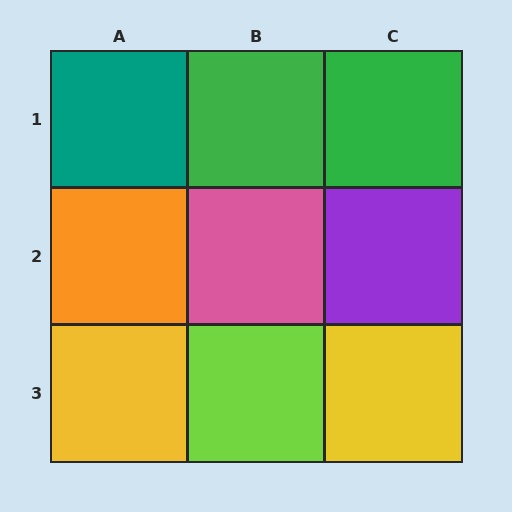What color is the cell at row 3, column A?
Yellow.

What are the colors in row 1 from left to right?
Teal, green, green.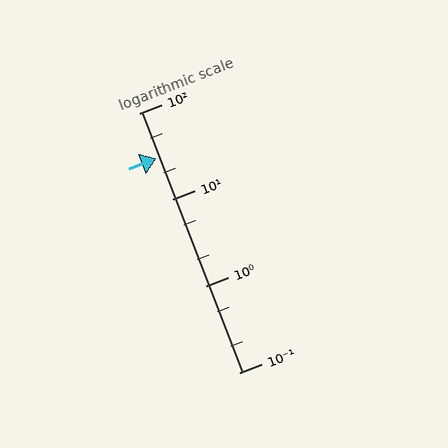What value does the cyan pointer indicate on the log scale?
The pointer indicates approximately 30.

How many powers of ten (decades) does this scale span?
The scale spans 3 decades, from 0.1 to 100.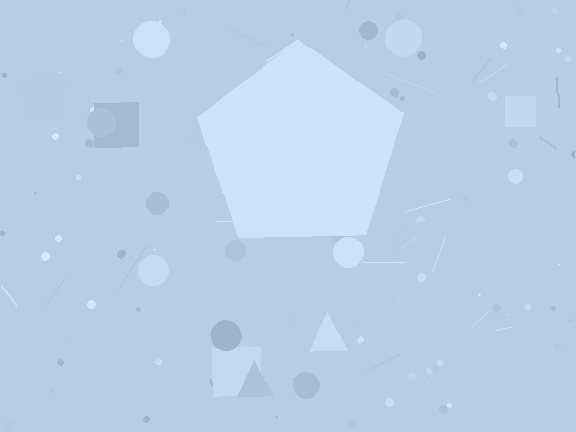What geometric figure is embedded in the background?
A pentagon is embedded in the background.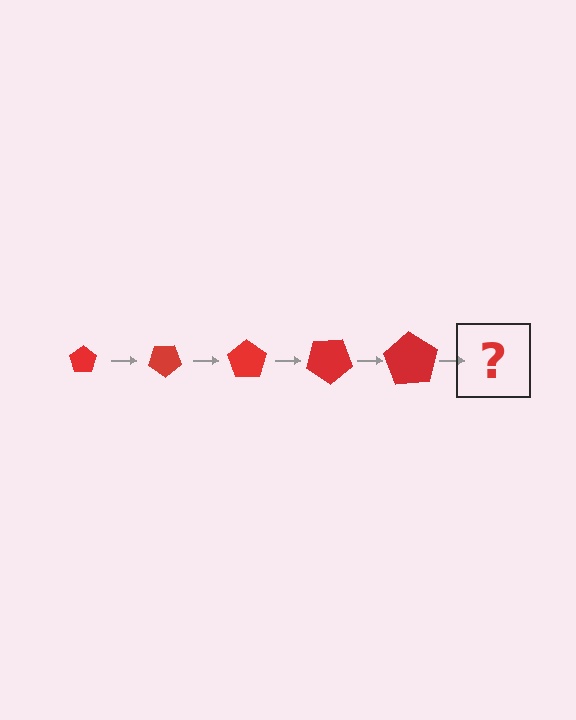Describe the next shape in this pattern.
It should be a pentagon, larger than the previous one and rotated 175 degrees from the start.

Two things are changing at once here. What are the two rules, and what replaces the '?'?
The two rules are that the pentagon grows larger each step and it rotates 35 degrees each step. The '?' should be a pentagon, larger than the previous one and rotated 175 degrees from the start.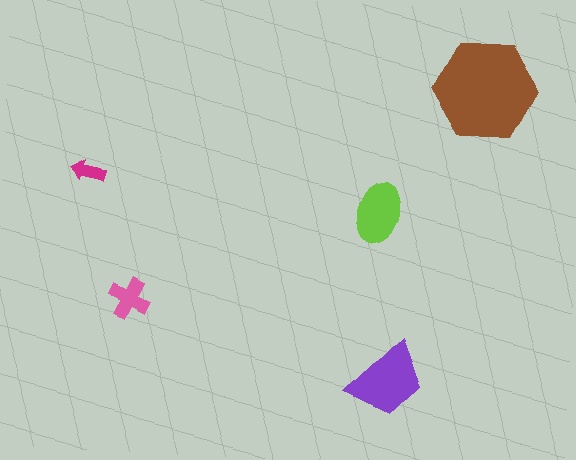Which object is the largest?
The brown hexagon.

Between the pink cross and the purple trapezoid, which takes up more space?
The purple trapezoid.